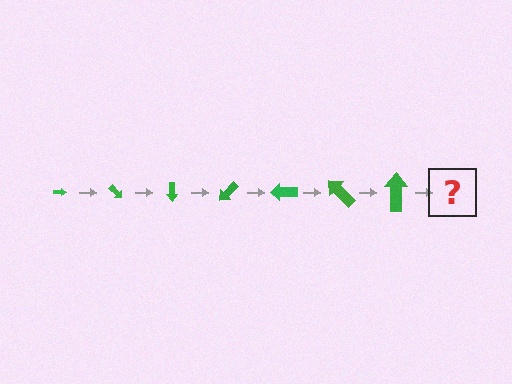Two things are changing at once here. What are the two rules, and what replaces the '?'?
The two rules are that the arrow grows larger each step and it rotates 45 degrees each step. The '?' should be an arrow, larger than the previous one and rotated 315 degrees from the start.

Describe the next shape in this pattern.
It should be an arrow, larger than the previous one and rotated 315 degrees from the start.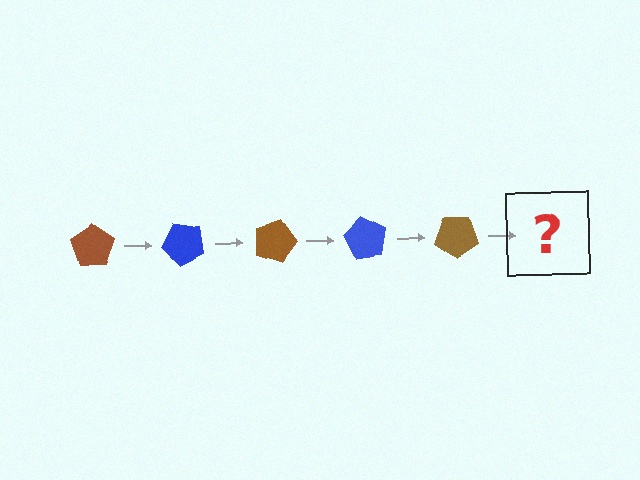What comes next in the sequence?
The next element should be a blue pentagon, rotated 225 degrees from the start.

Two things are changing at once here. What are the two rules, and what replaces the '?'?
The two rules are that it rotates 45 degrees each step and the color cycles through brown and blue. The '?' should be a blue pentagon, rotated 225 degrees from the start.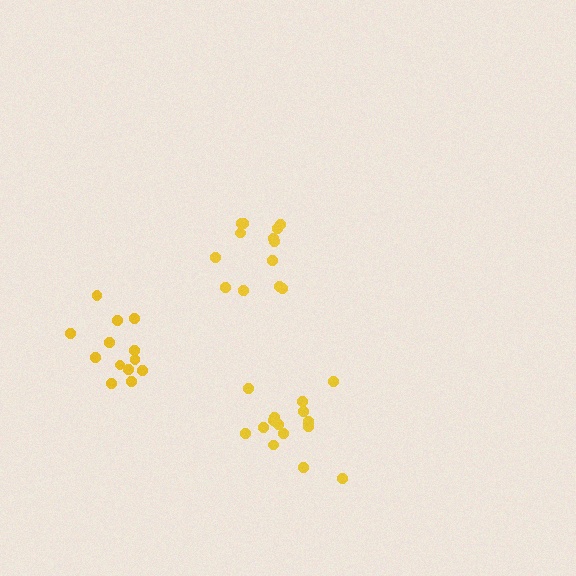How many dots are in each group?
Group 1: 15 dots, Group 2: 13 dots, Group 3: 13 dots (41 total).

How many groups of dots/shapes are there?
There are 3 groups.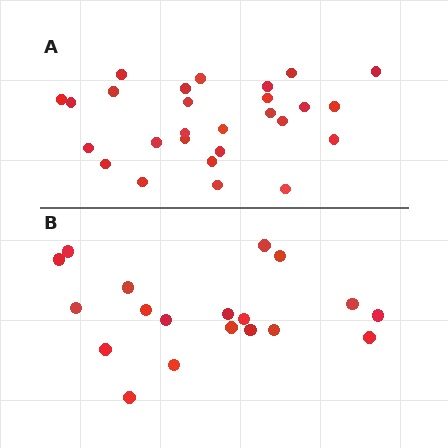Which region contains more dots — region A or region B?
Region A (the top region) has more dots.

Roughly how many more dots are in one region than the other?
Region A has roughly 8 or so more dots than region B.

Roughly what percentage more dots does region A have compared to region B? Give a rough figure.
About 40% more.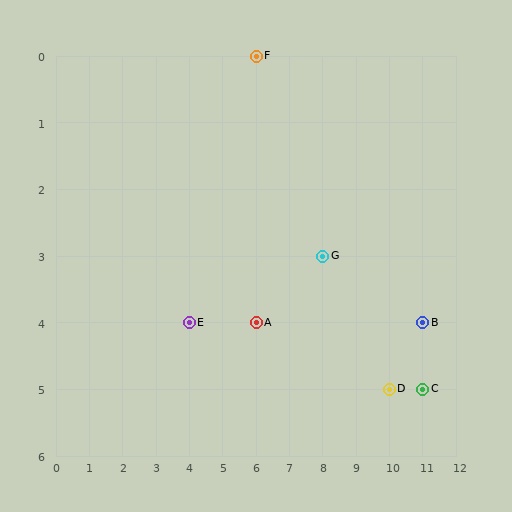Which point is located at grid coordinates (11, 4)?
Point B is at (11, 4).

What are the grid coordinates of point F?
Point F is at grid coordinates (6, 0).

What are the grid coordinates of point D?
Point D is at grid coordinates (10, 5).